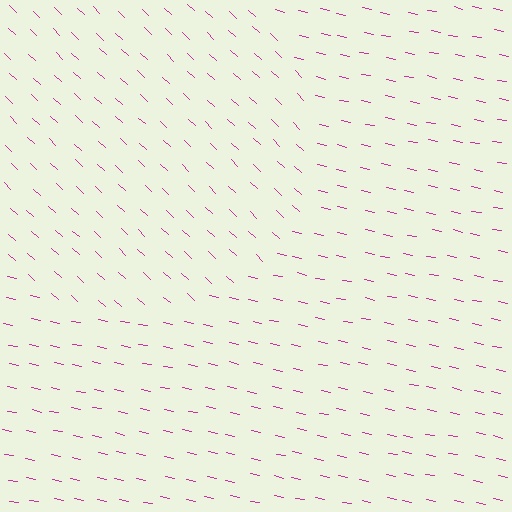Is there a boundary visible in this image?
Yes, there is a texture boundary formed by a change in line orientation.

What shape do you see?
I see a circle.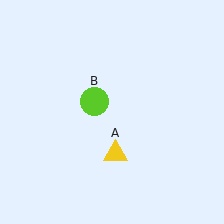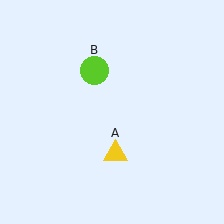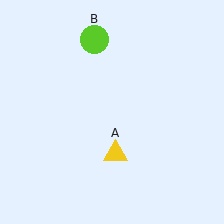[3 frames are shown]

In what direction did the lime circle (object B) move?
The lime circle (object B) moved up.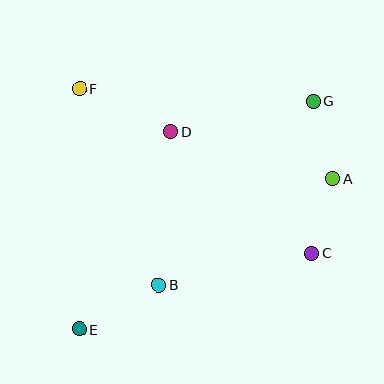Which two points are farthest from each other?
Points E and G are farthest from each other.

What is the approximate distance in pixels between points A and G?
The distance between A and G is approximately 80 pixels.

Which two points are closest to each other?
Points A and C are closest to each other.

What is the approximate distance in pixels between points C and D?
The distance between C and D is approximately 187 pixels.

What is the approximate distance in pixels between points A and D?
The distance between A and D is approximately 169 pixels.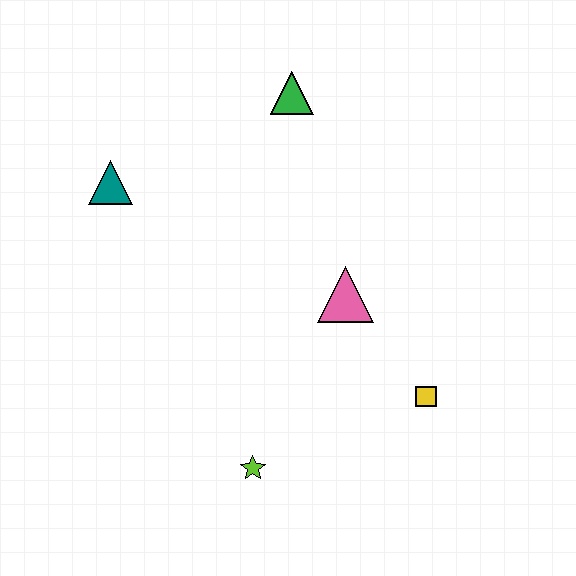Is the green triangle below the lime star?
No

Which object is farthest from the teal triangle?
The yellow square is farthest from the teal triangle.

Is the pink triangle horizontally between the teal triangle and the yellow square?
Yes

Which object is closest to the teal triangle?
The green triangle is closest to the teal triangle.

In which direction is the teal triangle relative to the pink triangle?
The teal triangle is to the left of the pink triangle.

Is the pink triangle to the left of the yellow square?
Yes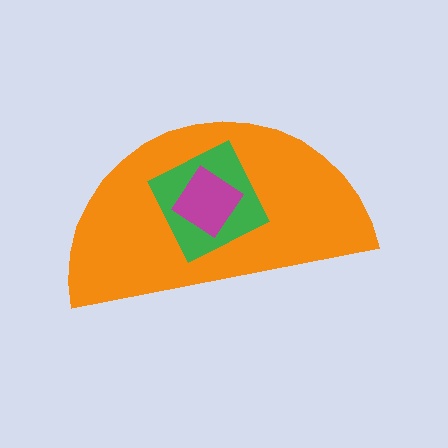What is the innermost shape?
The magenta diamond.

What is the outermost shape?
The orange semicircle.